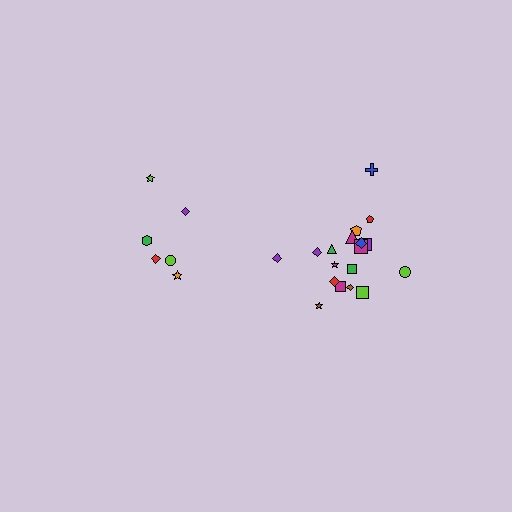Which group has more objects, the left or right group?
The right group.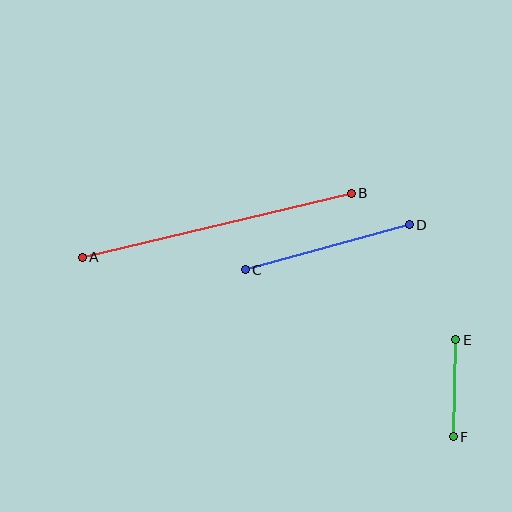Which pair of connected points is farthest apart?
Points A and B are farthest apart.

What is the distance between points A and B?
The distance is approximately 277 pixels.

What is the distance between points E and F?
The distance is approximately 97 pixels.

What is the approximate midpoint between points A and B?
The midpoint is at approximately (217, 225) pixels.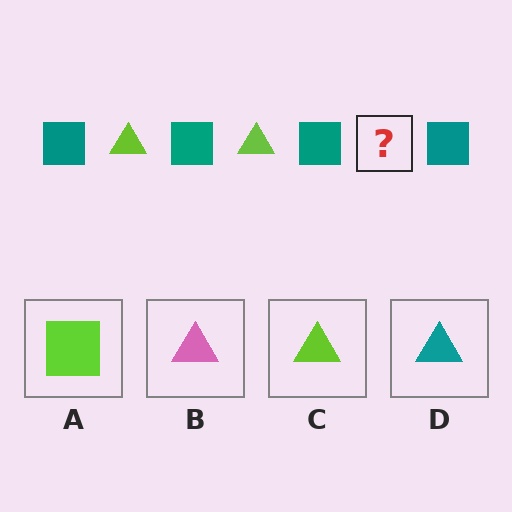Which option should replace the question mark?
Option C.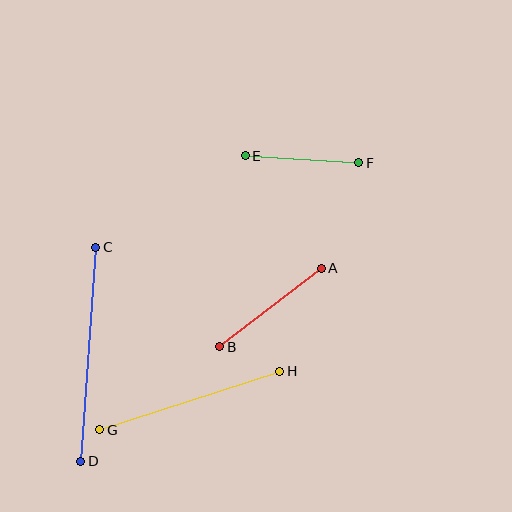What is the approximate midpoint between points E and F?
The midpoint is at approximately (302, 159) pixels.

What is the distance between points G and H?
The distance is approximately 190 pixels.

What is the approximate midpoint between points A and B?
The midpoint is at approximately (270, 308) pixels.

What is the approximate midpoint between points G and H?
The midpoint is at approximately (190, 401) pixels.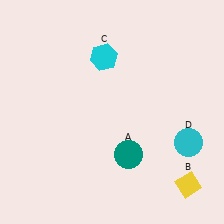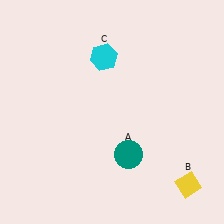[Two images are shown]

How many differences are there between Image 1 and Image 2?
There is 1 difference between the two images.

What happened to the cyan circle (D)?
The cyan circle (D) was removed in Image 2. It was in the bottom-right area of Image 1.